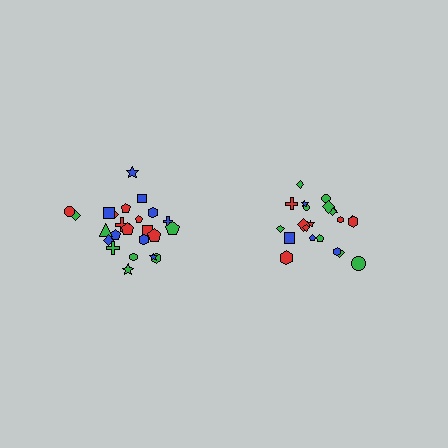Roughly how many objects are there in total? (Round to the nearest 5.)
Roughly 45 objects in total.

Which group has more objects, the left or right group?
The left group.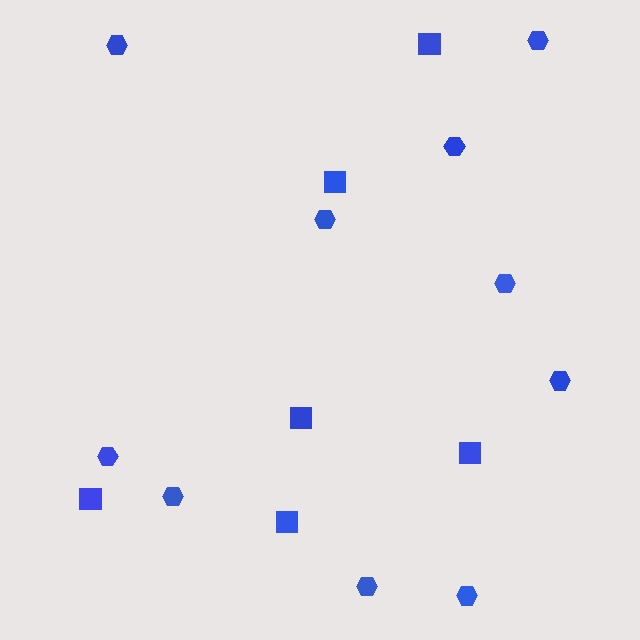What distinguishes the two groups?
There are 2 groups: one group of squares (6) and one group of hexagons (10).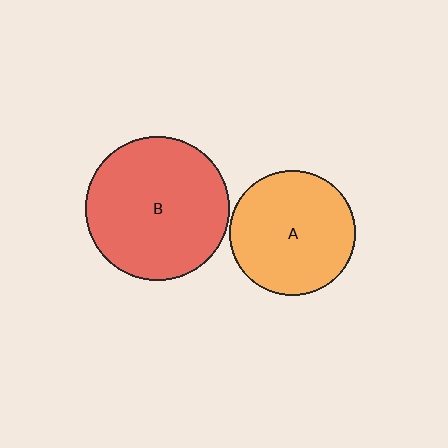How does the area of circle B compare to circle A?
Approximately 1.3 times.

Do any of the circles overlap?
No, none of the circles overlap.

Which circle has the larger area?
Circle B (red).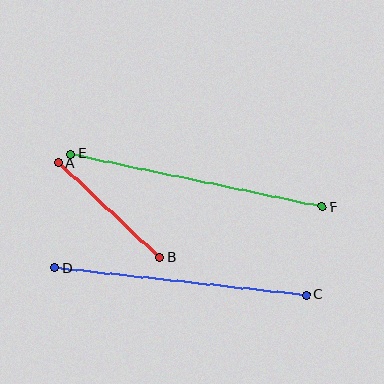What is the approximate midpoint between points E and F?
The midpoint is at approximately (197, 180) pixels.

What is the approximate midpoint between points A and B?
The midpoint is at approximately (109, 210) pixels.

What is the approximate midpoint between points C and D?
The midpoint is at approximately (181, 281) pixels.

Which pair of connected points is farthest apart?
Points E and F are farthest apart.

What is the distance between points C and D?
The distance is approximately 253 pixels.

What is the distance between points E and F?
The distance is approximately 257 pixels.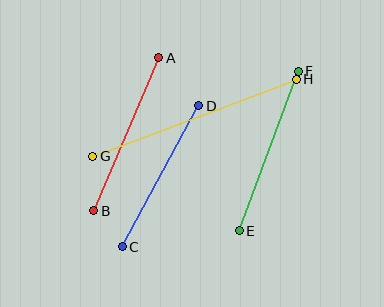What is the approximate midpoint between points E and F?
The midpoint is at approximately (269, 151) pixels.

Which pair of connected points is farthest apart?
Points G and H are farthest apart.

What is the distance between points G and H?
The distance is approximately 218 pixels.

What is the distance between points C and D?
The distance is approximately 160 pixels.